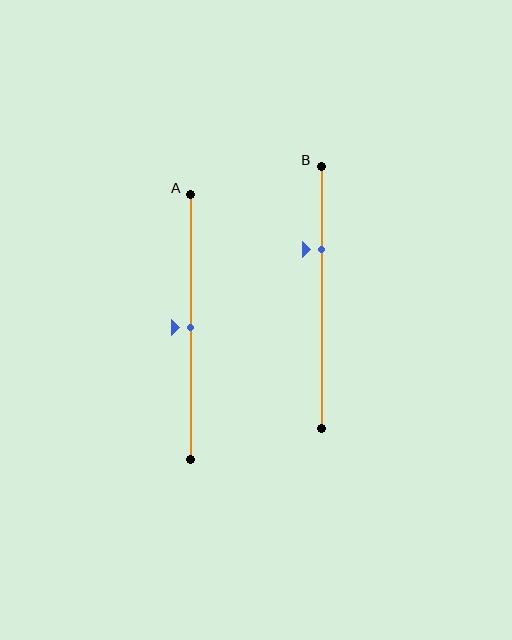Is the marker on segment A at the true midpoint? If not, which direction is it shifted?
Yes, the marker on segment A is at the true midpoint.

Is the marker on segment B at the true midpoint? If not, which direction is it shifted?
No, the marker on segment B is shifted upward by about 18% of the segment length.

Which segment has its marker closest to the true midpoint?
Segment A has its marker closest to the true midpoint.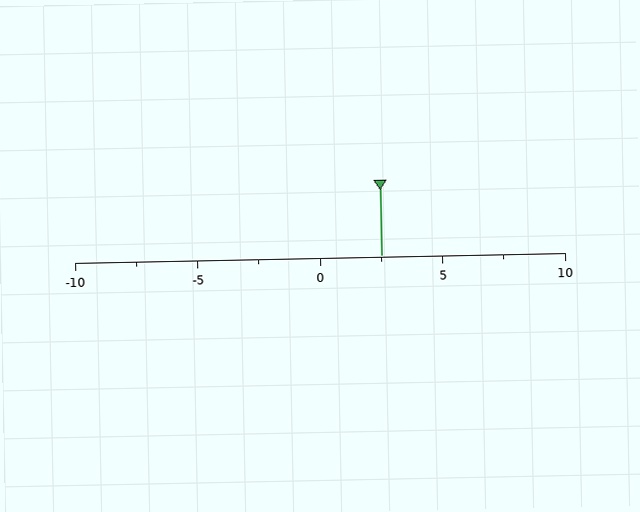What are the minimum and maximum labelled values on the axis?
The axis runs from -10 to 10.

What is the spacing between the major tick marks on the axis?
The major ticks are spaced 5 apart.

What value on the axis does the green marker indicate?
The marker indicates approximately 2.5.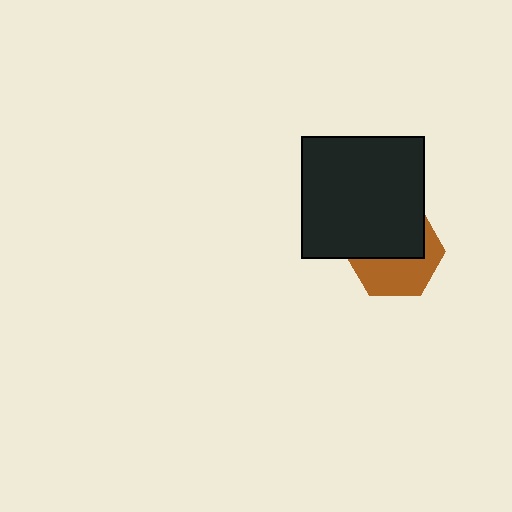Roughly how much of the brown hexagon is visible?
About half of it is visible (roughly 46%).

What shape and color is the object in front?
The object in front is a black square.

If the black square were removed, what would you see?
You would see the complete brown hexagon.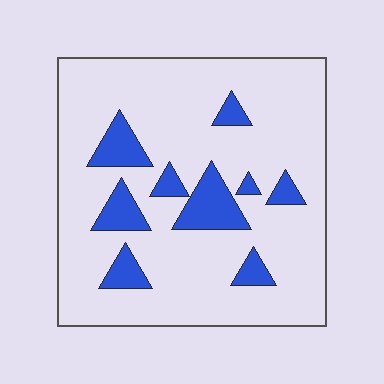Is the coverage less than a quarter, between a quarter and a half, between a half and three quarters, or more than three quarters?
Less than a quarter.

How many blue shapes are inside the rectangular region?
9.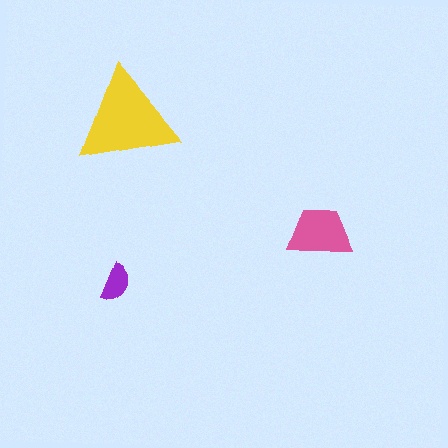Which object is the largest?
The yellow triangle.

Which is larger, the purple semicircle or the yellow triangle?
The yellow triangle.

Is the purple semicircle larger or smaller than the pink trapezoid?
Smaller.